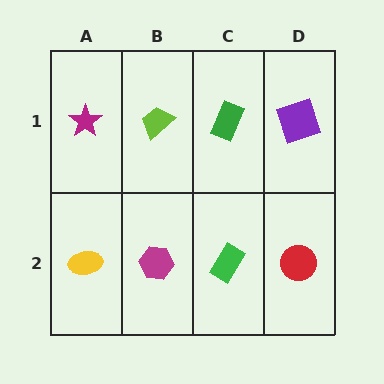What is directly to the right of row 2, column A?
A magenta hexagon.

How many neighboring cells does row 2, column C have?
3.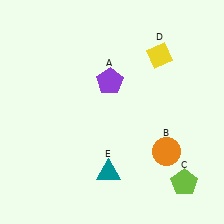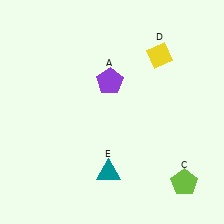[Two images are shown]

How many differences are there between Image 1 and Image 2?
There is 1 difference between the two images.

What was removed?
The orange circle (B) was removed in Image 2.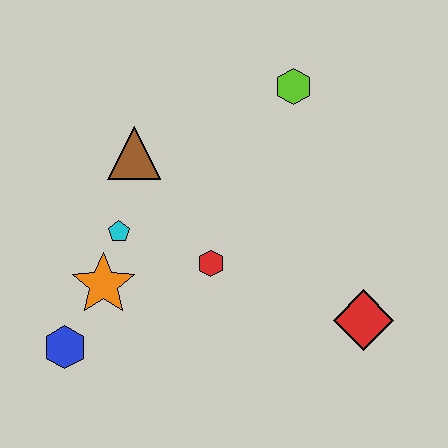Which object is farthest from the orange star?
The lime hexagon is farthest from the orange star.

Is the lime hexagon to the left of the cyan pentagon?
No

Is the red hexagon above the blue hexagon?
Yes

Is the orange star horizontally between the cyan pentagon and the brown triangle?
No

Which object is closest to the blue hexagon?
The orange star is closest to the blue hexagon.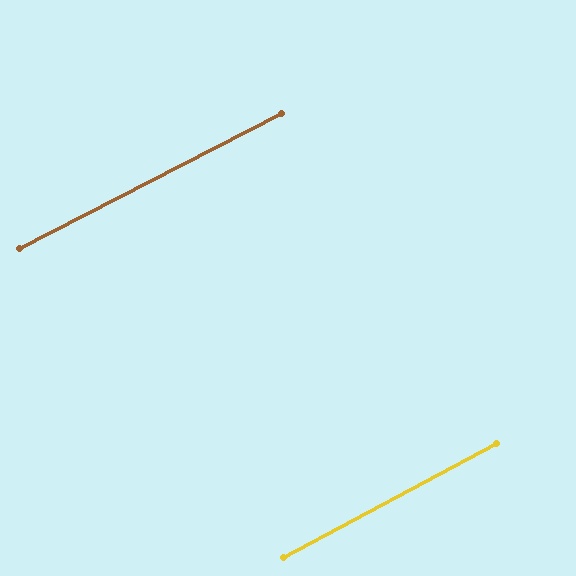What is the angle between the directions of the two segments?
Approximately 1 degree.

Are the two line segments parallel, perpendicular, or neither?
Parallel — their directions differ by only 0.7°.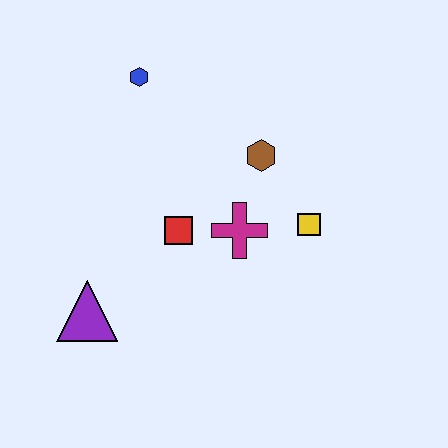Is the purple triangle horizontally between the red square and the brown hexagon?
No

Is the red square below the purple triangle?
No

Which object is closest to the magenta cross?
The red square is closest to the magenta cross.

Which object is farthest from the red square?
The blue hexagon is farthest from the red square.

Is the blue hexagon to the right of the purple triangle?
Yes